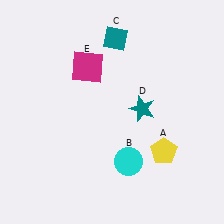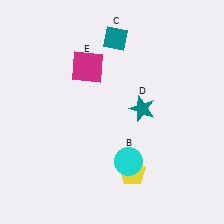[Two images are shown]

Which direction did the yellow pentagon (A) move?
The yellow pentagon (A) moved left.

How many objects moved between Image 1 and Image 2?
1 object moved between the two images.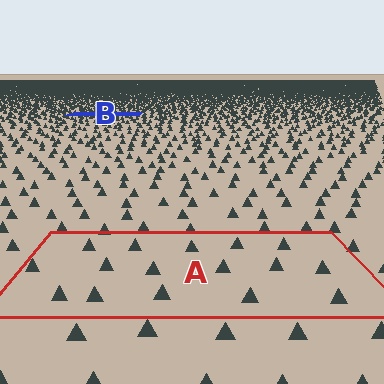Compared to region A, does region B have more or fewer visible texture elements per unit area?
Region B has more texture elements per unit area — they are packed more densely because it is farther away.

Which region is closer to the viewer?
Region A is closer. The texture elements there are larger and more spread out.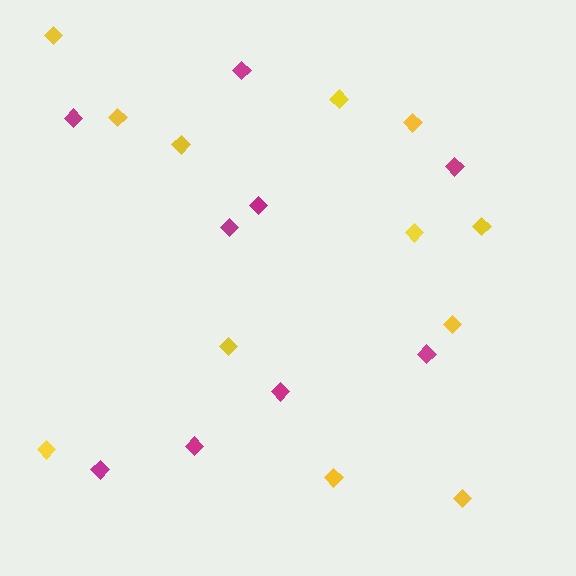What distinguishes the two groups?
There are 2 groups: one group of yellow diamonds (12) and one group of magenta diamonds (9).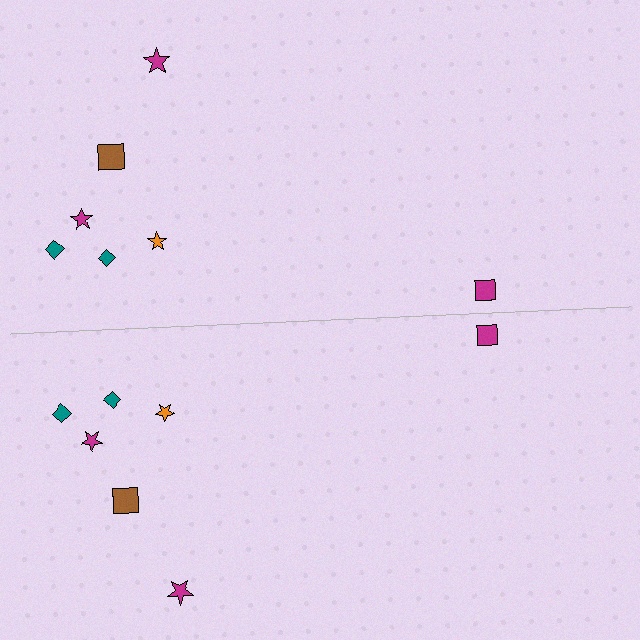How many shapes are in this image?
There are 14 shapes in this image.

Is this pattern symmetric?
Yes, this pattern has bilateral (reflection) symmetry.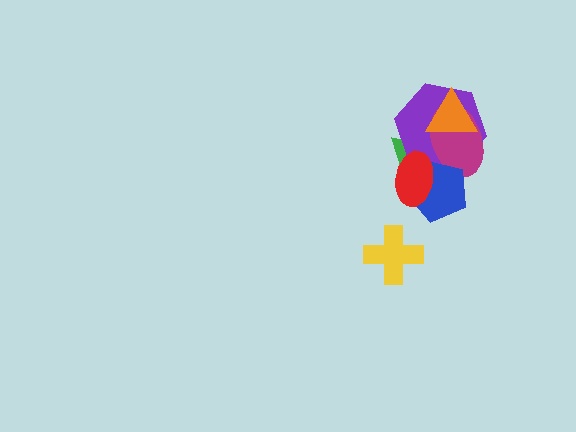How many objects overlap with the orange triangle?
3 objects overlap with the orange triangle.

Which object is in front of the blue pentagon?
The red ellipse is in front of the blue pentagon.